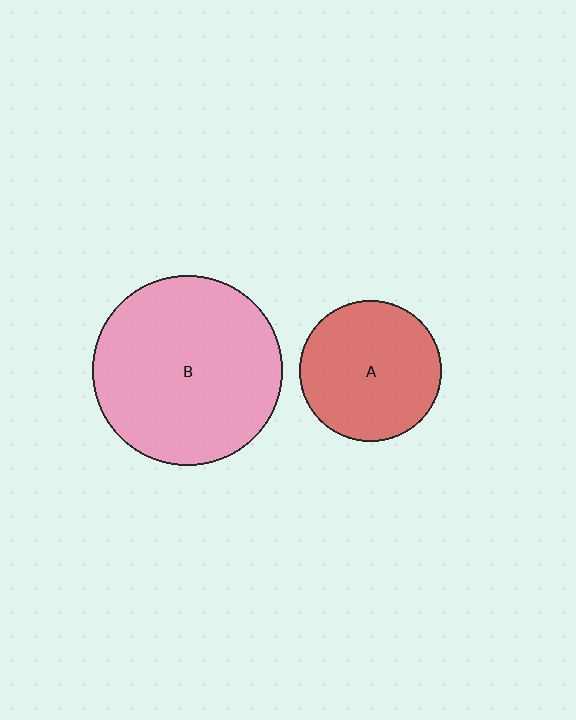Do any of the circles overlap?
No, none of the circles overlap.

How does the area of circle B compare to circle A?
Approximately 1.8 times.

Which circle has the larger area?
Circle B (pink).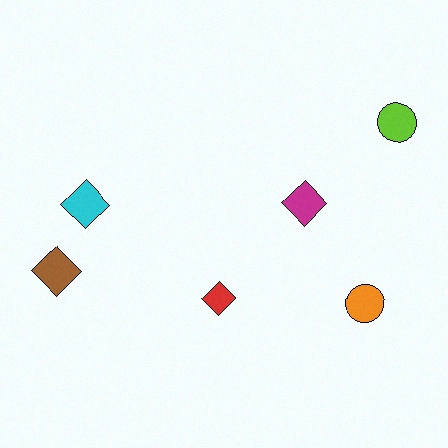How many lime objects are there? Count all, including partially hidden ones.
There is 1 lime object.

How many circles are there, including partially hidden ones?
There are 2 circles.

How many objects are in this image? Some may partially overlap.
There are 6 objects.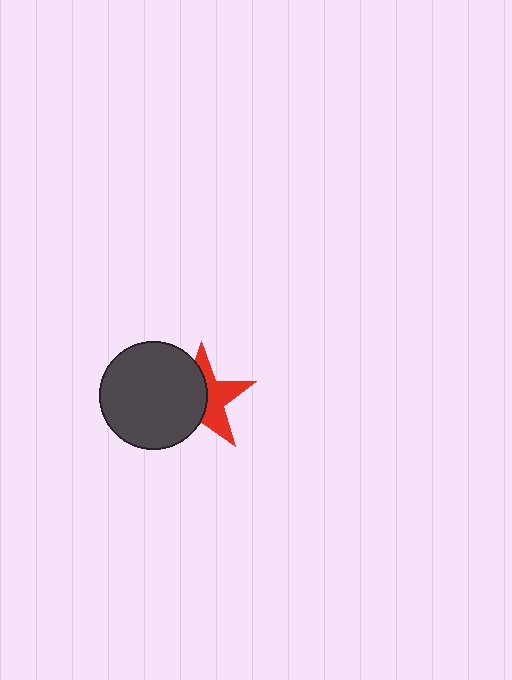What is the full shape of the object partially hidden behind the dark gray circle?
The partially hidden object is a red star.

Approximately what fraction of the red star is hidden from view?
Roughly 53% of the red star is hidden behind the dark gray circle.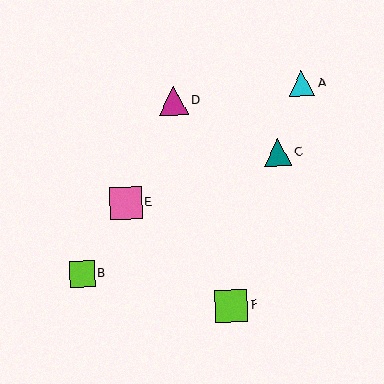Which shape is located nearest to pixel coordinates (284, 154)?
The teal triangle (labeled C) at (278, 152) is nearest to that location.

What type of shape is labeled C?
Shape C is a teal triangle.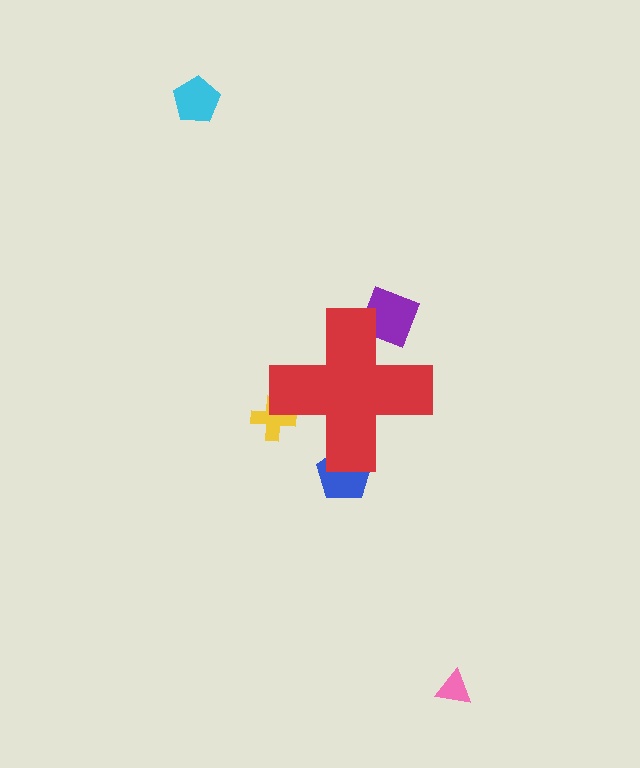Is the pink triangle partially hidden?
No, the pink triangle is fully visible.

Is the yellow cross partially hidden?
Yes, the yellow cross is partially hidden behind the red cross.